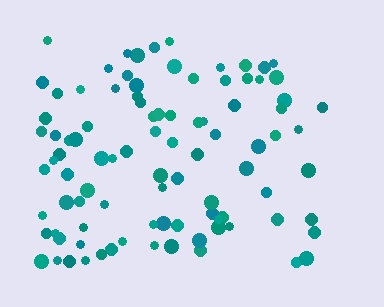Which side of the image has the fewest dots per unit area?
The right.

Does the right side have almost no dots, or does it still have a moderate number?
Still a moderate number, just noticeably fewer than the left.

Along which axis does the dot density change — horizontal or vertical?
Horizontal.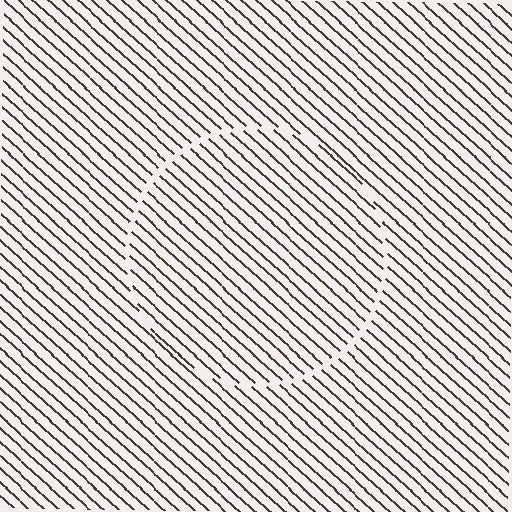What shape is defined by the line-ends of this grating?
An illusory circle. The interior of the shape contains the same grating, shifted by half a period — the contour is defined by the phase discontinuity where line-ends from the inner and outer gratings abut.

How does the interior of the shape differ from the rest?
The interior of the shape contains the same grating, shifted by half a period — the contour is defined by the phase discontinuity where line-ends from the inner and outer gratings abut.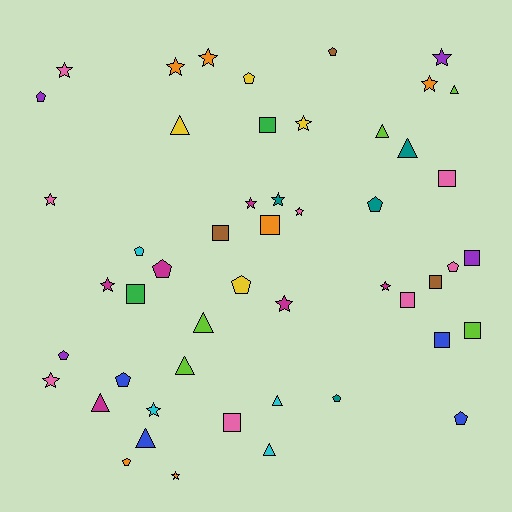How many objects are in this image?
There are 50 objects.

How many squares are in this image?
There are 11 squares.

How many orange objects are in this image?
There are 6 orange objects.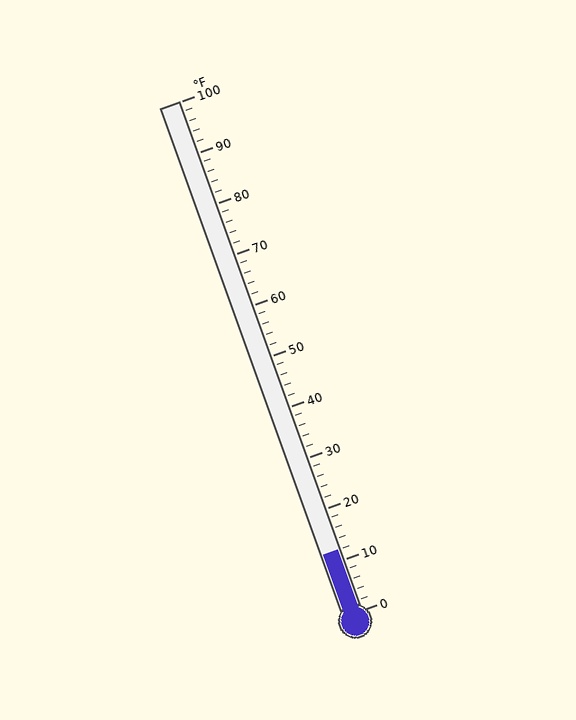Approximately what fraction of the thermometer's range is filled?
The thermometer is filled to approximately 10% of its range.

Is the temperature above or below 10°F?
The temperature is above 10°F.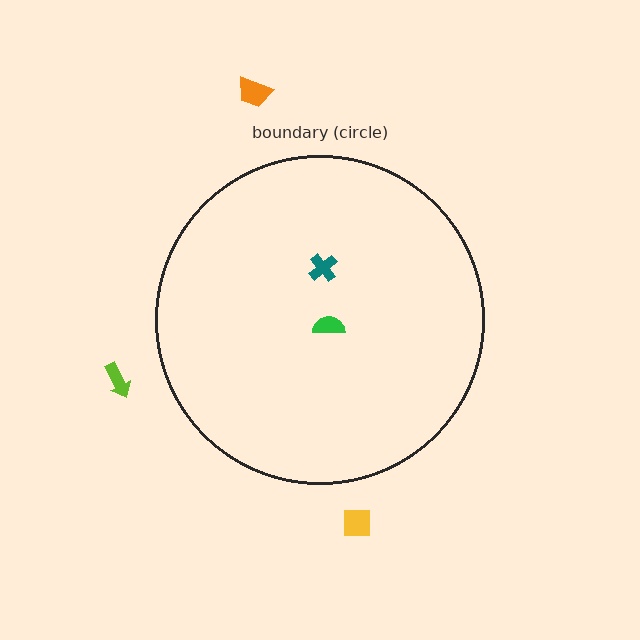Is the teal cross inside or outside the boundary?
Inside.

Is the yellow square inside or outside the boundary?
Outside.